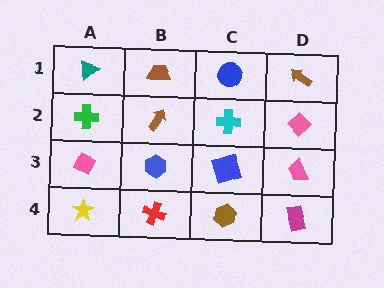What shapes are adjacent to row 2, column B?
A brown trapezoid (row 1, column B), a blue hexagon (row 3, column B), a green cross (row 2, column A), a cyan cross (row 2, column C).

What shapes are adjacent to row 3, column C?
A cyan cross (row 2, column C), a brown hexagon (row 4, column C), a blue hexagon (row 3, column B), a pink trapezoid (row 3, column D).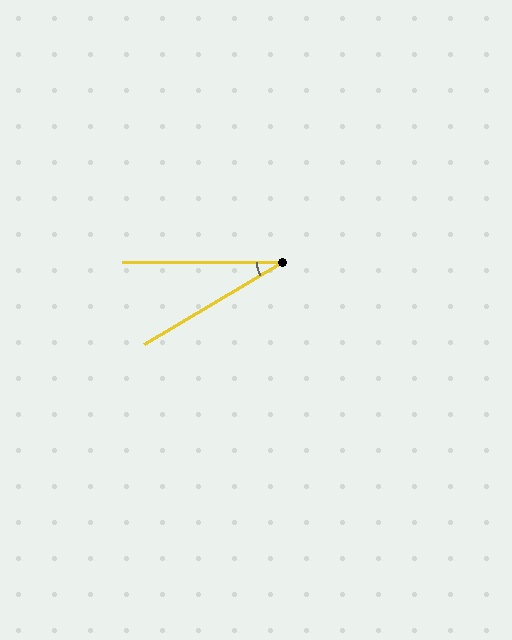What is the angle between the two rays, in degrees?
Approximately 31 degrees.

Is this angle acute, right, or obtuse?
It is acute.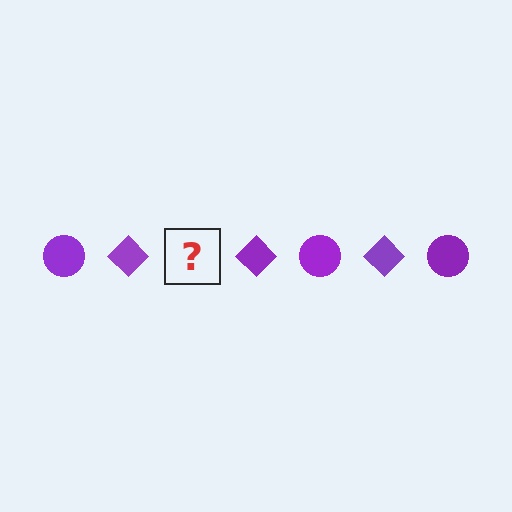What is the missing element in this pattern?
The missing element is a purple circle.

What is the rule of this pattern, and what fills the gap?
The rule is that the pattern cycles through circle, diamond shapes in purple. The gap should be filled with a purple circle.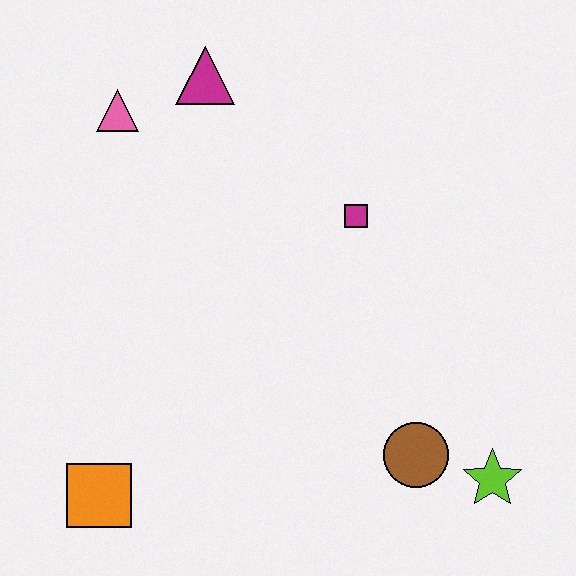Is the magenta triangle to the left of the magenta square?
Yes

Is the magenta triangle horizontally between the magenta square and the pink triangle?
Yes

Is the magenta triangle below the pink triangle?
No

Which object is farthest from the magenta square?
The orange square is farthest from the magenta square.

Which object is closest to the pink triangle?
The magenta triangle is closest to the pink triangle.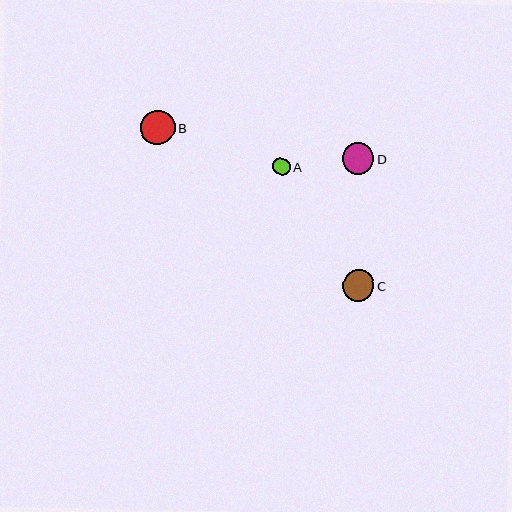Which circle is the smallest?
Circle A is the smallest with a size of approximately 17 pixels.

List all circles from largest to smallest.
From largest to smallest: B, C, D, A.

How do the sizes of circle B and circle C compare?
Circle B and circle C are approximately the same size.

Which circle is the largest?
Circle B is the largest with a size of approximately 35 pixels.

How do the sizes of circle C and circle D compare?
Circle C and circle D are approximately the same size.